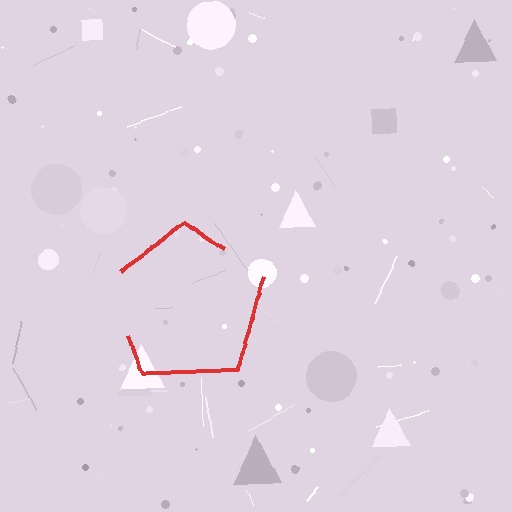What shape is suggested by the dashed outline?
The dashed outline suggests a pentagon.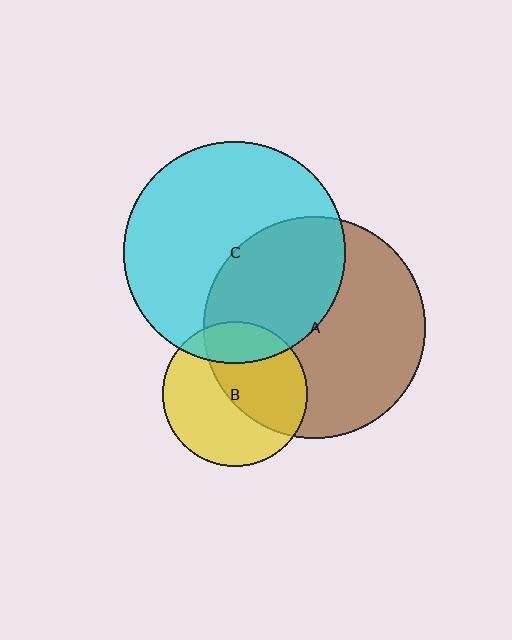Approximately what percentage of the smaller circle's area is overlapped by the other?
Approximately 20%.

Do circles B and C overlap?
Yes.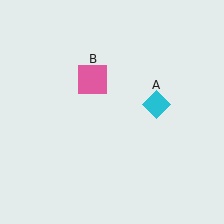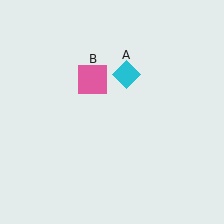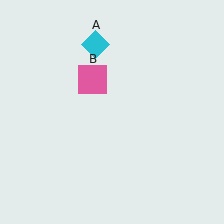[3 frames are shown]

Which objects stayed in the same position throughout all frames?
Pink square (object B) remained stationary.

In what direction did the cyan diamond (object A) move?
The cyan diamond (object A) moved up and to the left.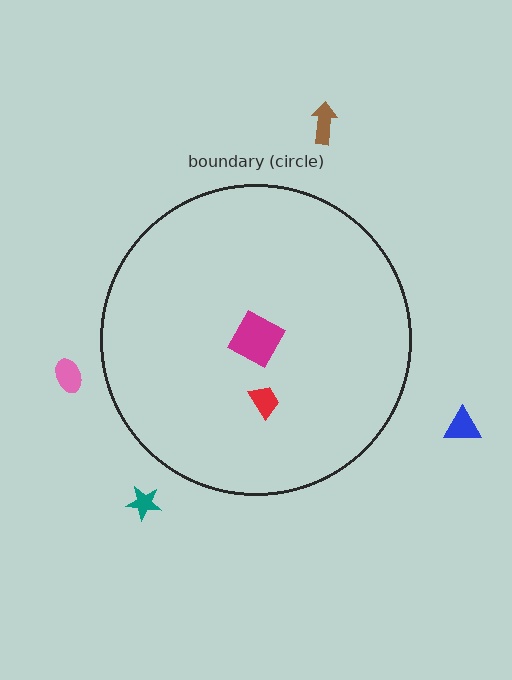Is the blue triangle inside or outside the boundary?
Outside.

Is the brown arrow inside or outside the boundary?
Outside.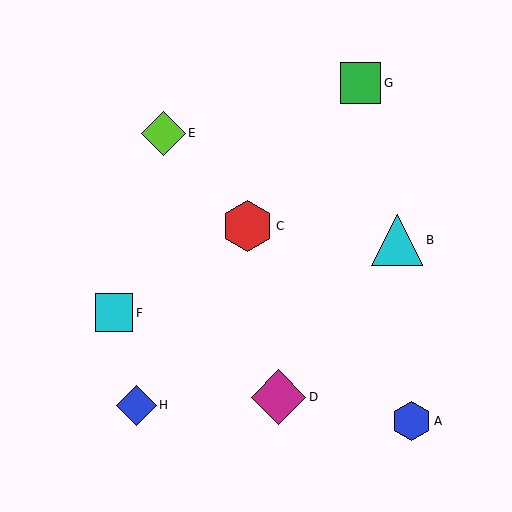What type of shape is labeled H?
Shape H is a blue diamond.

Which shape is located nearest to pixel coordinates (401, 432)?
The blue hexagon (labeled A) at (411, 421) is nearest to that location.